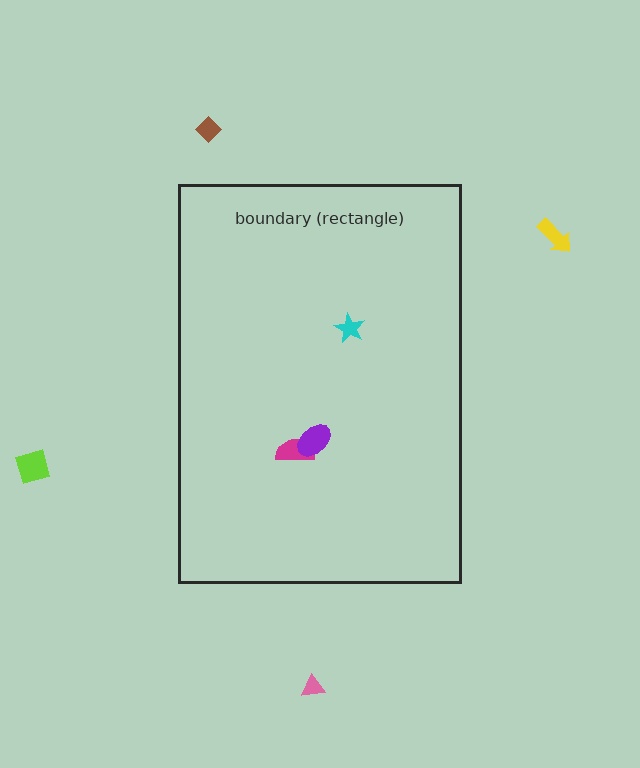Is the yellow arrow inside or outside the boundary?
Outside.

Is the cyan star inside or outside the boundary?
Inside.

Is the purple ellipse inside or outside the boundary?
Inside.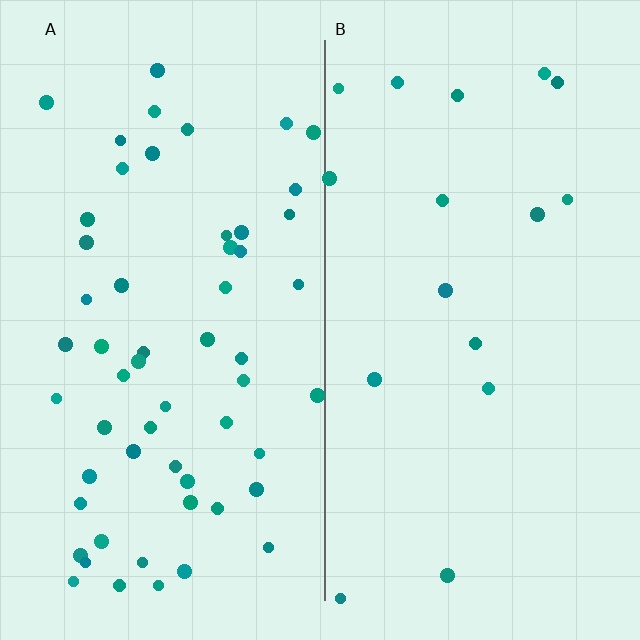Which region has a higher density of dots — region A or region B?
A (the left).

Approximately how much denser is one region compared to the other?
Approximately 3.4× — region A over region B.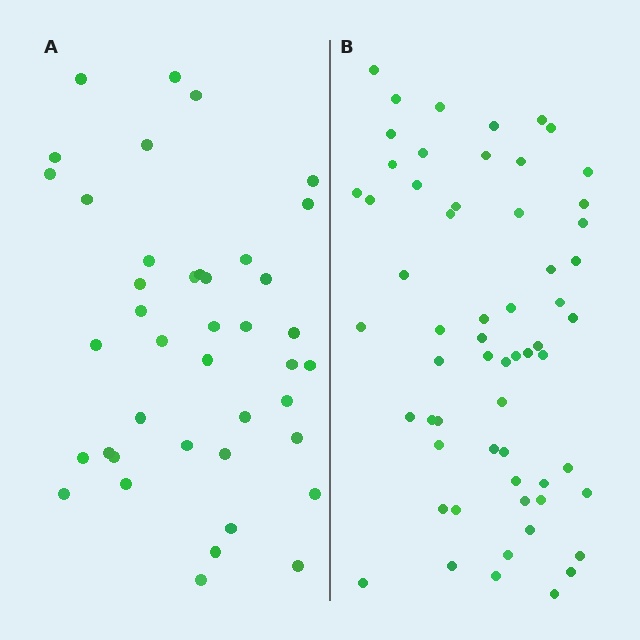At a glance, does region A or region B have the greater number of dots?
Region B (the right region) has more dots.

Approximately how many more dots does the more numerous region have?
Region B has approximately 20 more dots than region A.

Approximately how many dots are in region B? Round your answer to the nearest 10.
About 60 dots.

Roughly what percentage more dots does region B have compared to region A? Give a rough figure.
About 45% more.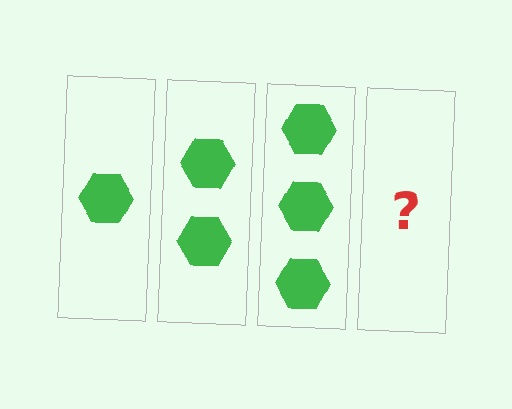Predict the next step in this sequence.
The next step is 4 hexagons.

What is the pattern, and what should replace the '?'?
The pattern is that each step adds one more hexagon. The '?' should be 4 hexagons.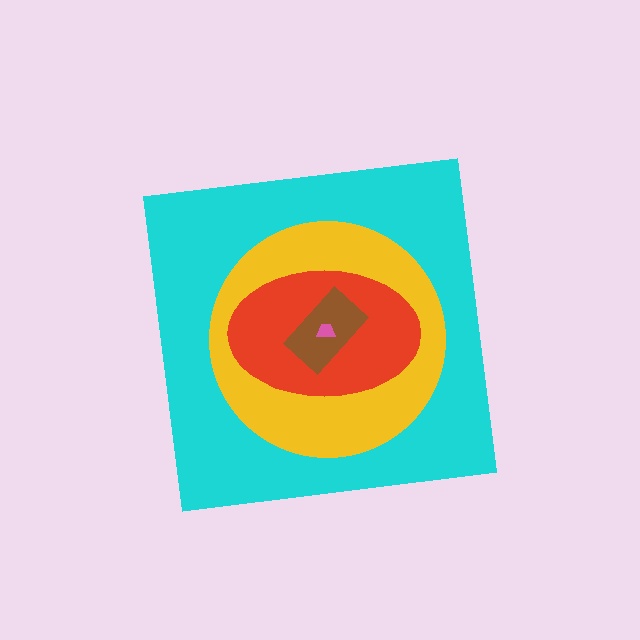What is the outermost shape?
The cyan square.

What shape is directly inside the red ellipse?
The brown rectangle.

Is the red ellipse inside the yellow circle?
Yes.